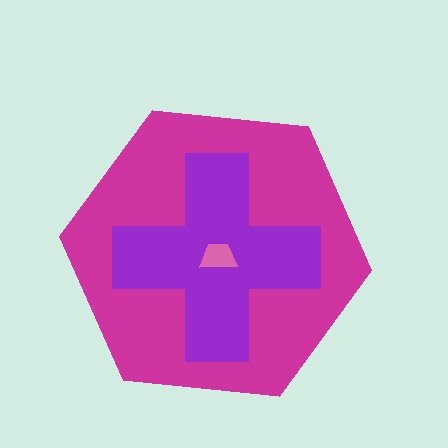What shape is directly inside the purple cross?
The pink trapezoid.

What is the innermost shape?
The pink trapezoid.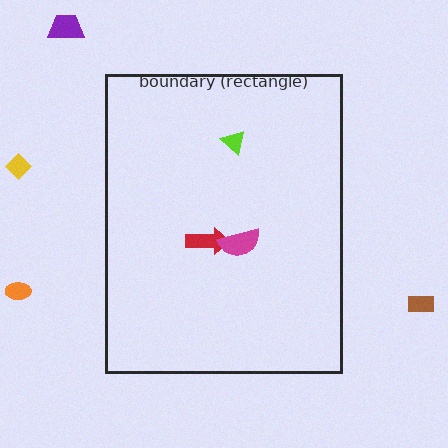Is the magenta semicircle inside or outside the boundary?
Inside.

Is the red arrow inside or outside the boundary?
Inside.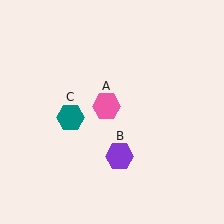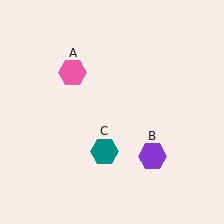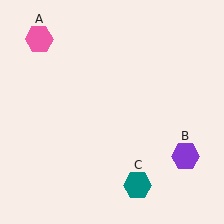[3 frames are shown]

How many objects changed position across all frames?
3 objects changed position: pink hexagon (object A), purple hexagon (object B), teal hexagon (object C).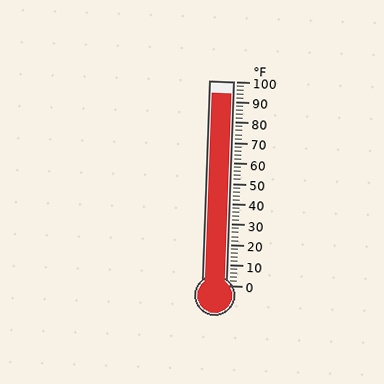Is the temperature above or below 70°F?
The temperature is above 70°F.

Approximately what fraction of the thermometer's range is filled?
The thermometer is filled to approximately 95% of its range.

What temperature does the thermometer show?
The thermometer shows approximately 94°F.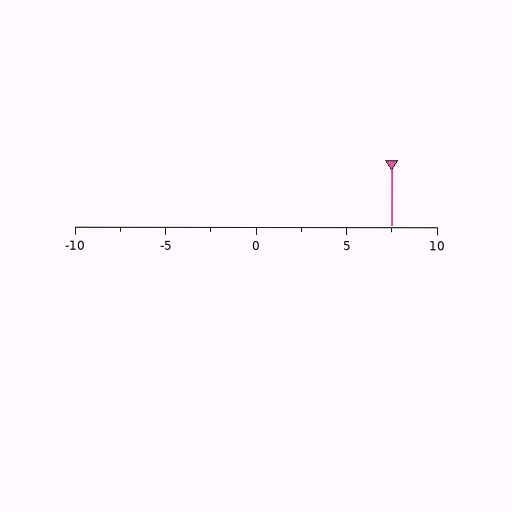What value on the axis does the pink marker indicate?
The marker indicates approximately 7.5.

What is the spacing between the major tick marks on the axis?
The major ticks are spaced 5 apart.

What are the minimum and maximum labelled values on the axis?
The axis runs from -10 to 10.